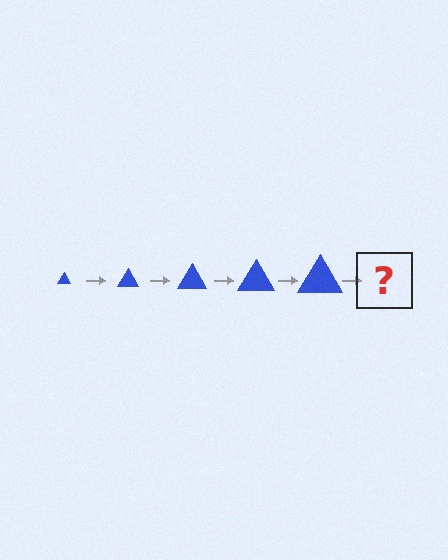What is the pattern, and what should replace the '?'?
The pattern is that the triangle gets progressively larger each step. The '?' should be a blue triangle, larger than the previous one.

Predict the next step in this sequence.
The next step is a blue triangle, larger than the previous one.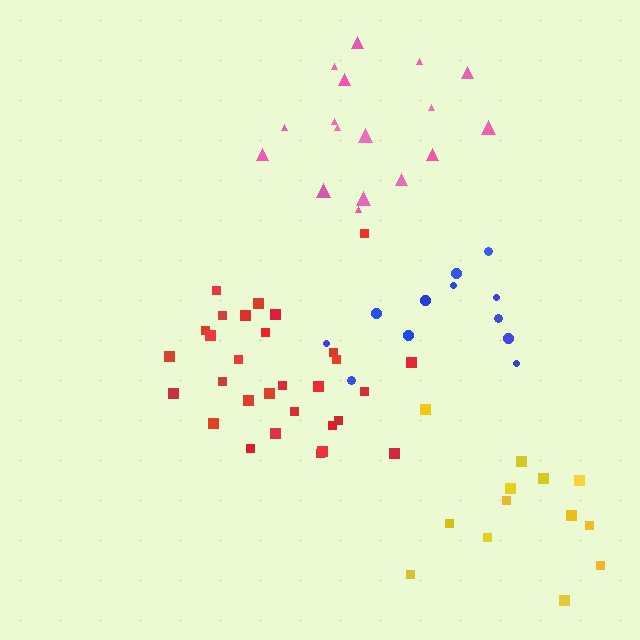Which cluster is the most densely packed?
Red.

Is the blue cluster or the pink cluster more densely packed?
Pink.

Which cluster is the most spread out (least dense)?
Blue.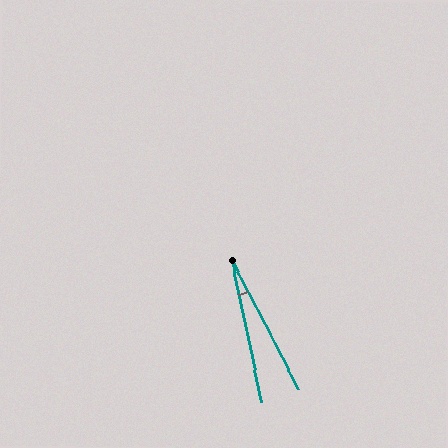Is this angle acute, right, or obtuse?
It is acute.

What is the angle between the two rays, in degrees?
Approximately 16 degrees.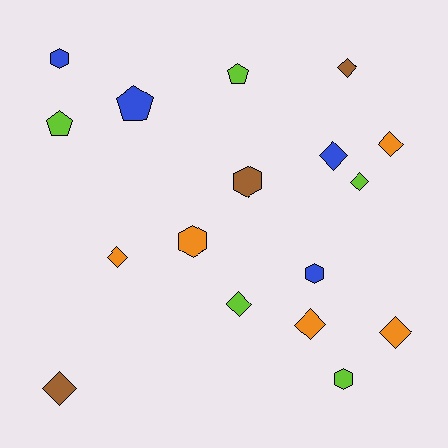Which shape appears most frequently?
Diamond, with 9 objects.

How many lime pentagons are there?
There are 2 lime pentagons.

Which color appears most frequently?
Orange, with 5 objects.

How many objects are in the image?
There are 17 objects.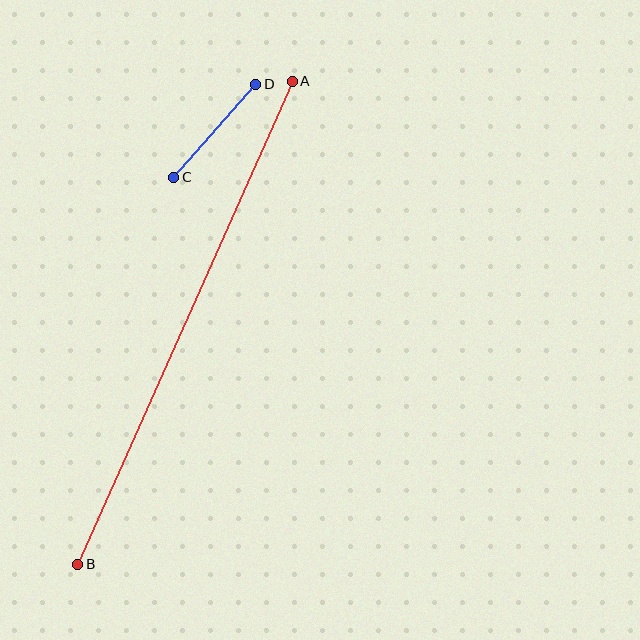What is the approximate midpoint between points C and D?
The midpoint is at approximately (215, 131) pixels.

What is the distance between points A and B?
The distance is approximately 529 pixels.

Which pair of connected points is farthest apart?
Points A and B are farthest apart.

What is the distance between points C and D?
The distance is approximately 124 pixels.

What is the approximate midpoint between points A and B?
The midpoint is at approximately (185, 323) pixels.